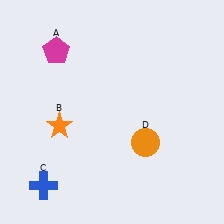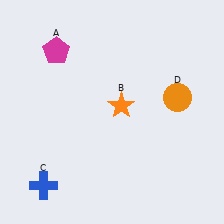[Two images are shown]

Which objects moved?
The objects that moved are: the orange star (B), the orange circle (D).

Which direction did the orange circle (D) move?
The orange circle (D) moved up.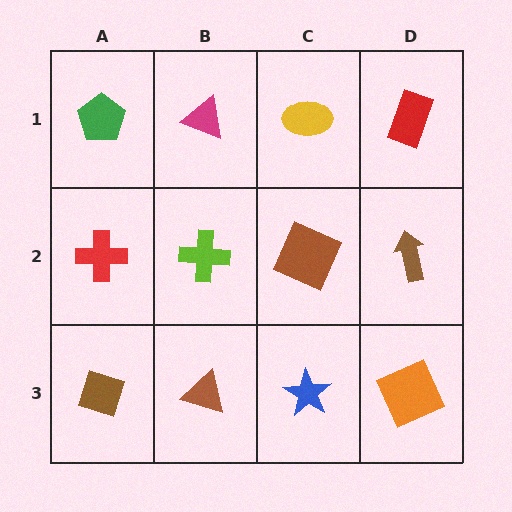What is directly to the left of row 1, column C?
A magenta triangle.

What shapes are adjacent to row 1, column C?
A brown square (row 2, column C), a magenta triangle (row 1, column B), a red rectangle (row 1, column D).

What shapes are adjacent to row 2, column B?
A magenta triangle (row 1, column B), a brown triangle (row 3, column B), a red cross (row 2, column A), a brown square (row 2, column C).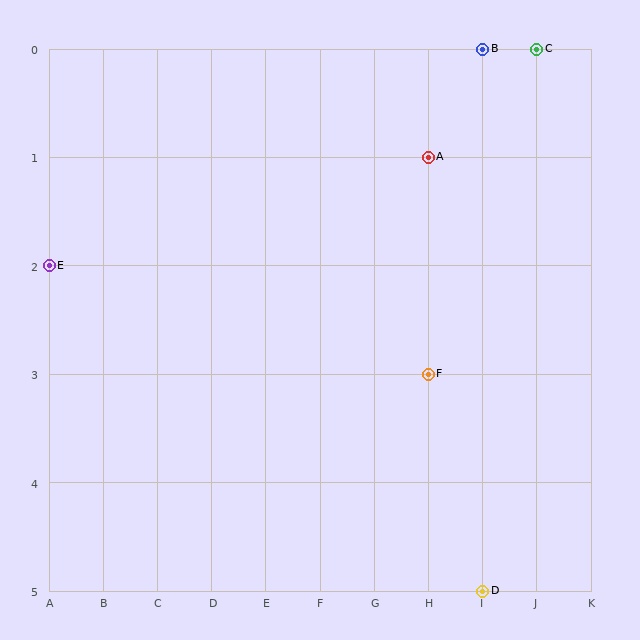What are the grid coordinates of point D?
Point D is at grid coordinates (I, 5).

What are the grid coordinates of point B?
Point B is at grid coordinates (I, 0).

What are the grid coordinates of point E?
Point E is at grid coordinates (A, 2).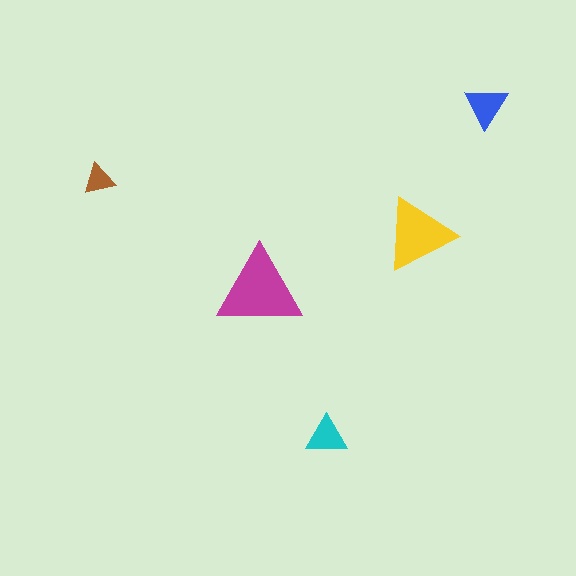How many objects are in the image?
There are 5 objects in the image.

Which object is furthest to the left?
The brown triangle is leftmost.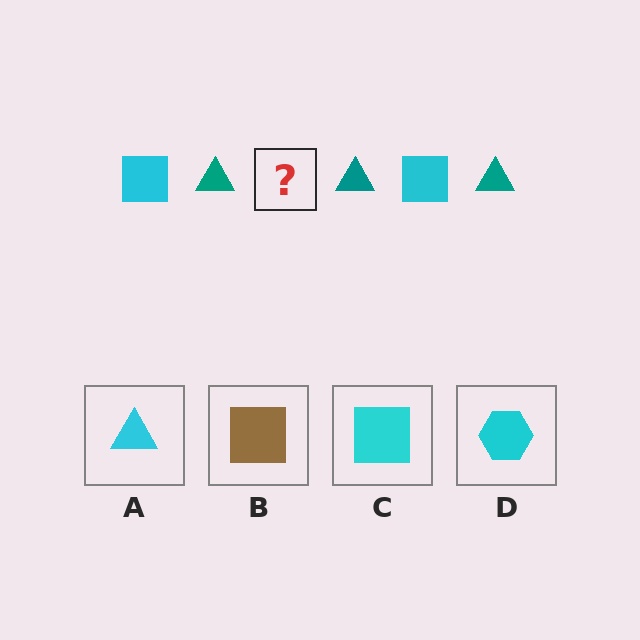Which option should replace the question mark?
Option C.